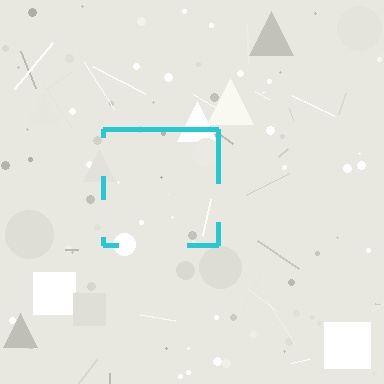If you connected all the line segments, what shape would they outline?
They would outline a square.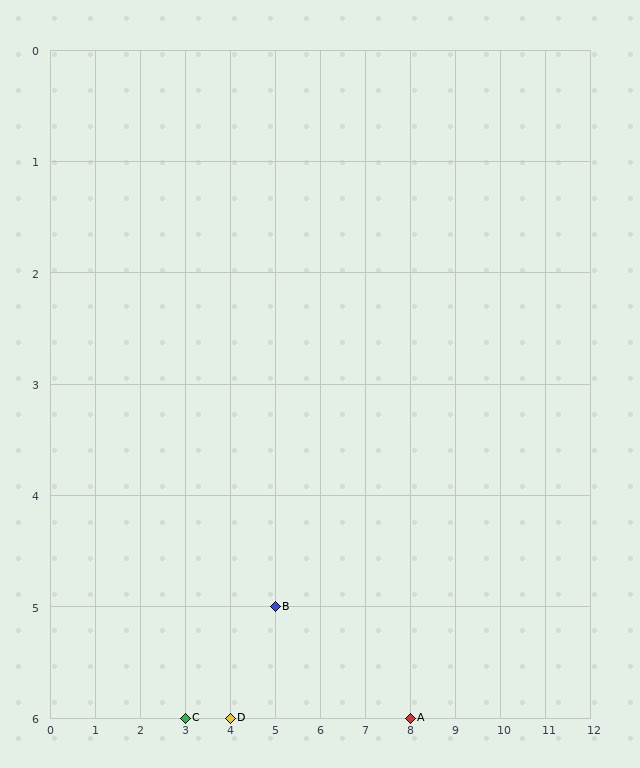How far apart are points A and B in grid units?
Points A and B are 3 columns and 1 row apart (about 3.2 grid units diagonally).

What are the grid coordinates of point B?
Point B is at grid coordinates (5, 5).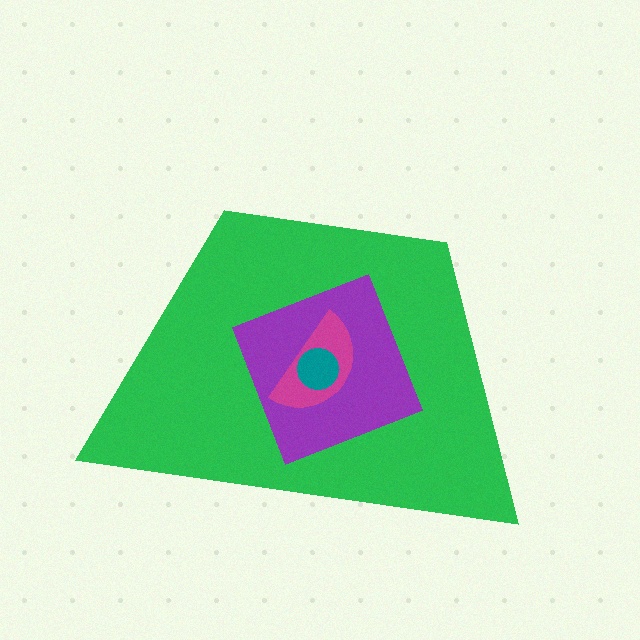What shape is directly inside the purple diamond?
The magenta semicircle.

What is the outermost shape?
The green trapezoid.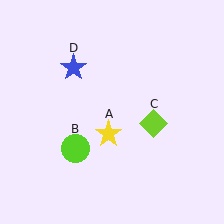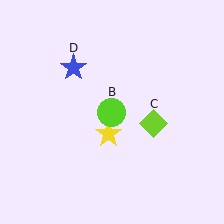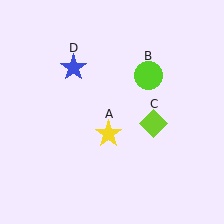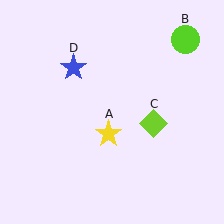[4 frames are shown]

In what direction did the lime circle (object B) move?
The lime circle (object B) moved up and to the right.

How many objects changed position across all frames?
1 object changed position: lime circle (object B).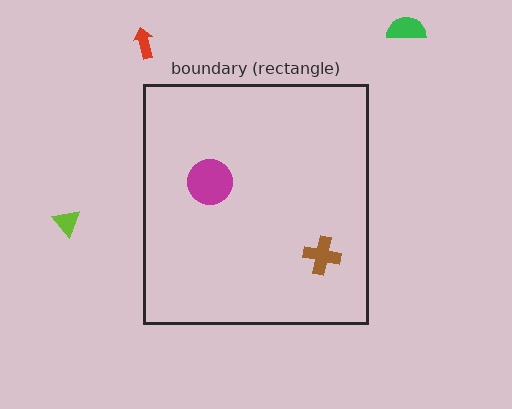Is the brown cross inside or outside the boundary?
Inside.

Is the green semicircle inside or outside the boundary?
Outside.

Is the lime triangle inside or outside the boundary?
Outside.